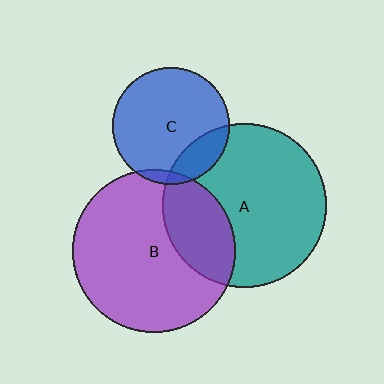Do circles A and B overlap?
Yes.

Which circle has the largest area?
Circle A (teal).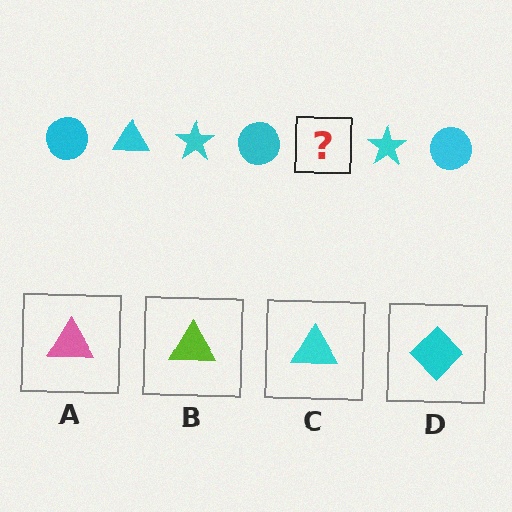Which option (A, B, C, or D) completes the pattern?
C.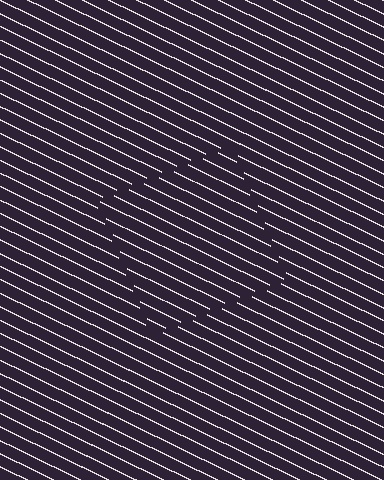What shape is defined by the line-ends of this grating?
An illusory square. The interior of the shape contains the same grating, shifted by half a period — the contour is defined by the phase discontinuity where line-ends from the inner and outer gratings abut.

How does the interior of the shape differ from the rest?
The interior of the shape contains the same grating, shifted by half a period — the contour is defined by the phase discontinuity where line-ends from the inner and outer gratings abut.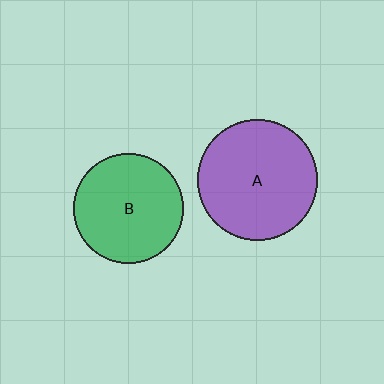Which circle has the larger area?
Circle A (purple).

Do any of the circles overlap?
No, none of the circles overlap.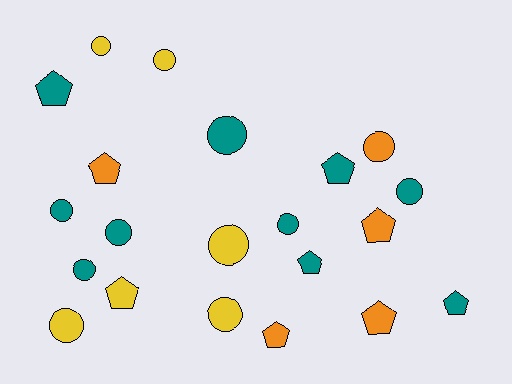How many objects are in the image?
There are 21 objects.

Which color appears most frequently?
Teal, with 10 objects.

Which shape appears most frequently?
Circle, with 12 objects.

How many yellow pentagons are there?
There is 1 yellow pentagon.